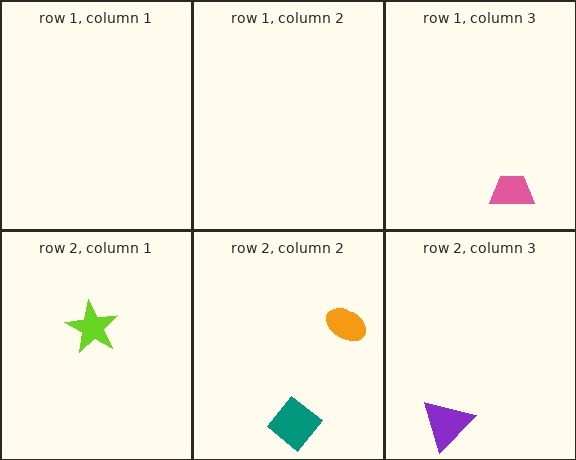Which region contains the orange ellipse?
The row 2, column 2 region.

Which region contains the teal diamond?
The row 2, column 2 region.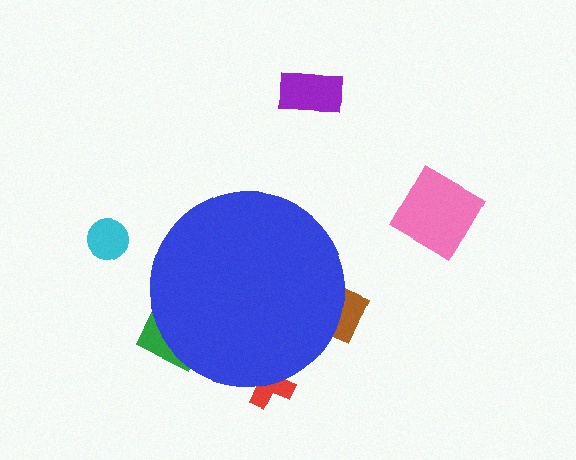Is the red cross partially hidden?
Yes, the red cross is partially hidden behind the blue circle.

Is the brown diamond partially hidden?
Yes, the brown diamond is partially hidden behind the blue circle.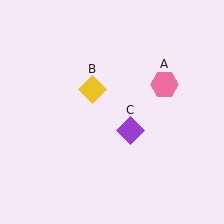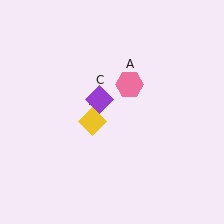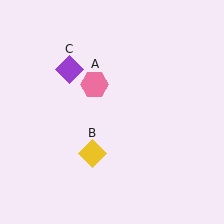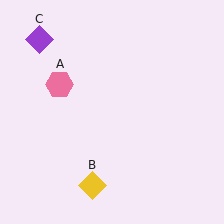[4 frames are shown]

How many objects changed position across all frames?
3 objects changed position: pink hexagon (object A), yellow diamond (object B), purple diamond (object C).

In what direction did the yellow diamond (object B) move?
The yellow diamond (object B) moved down.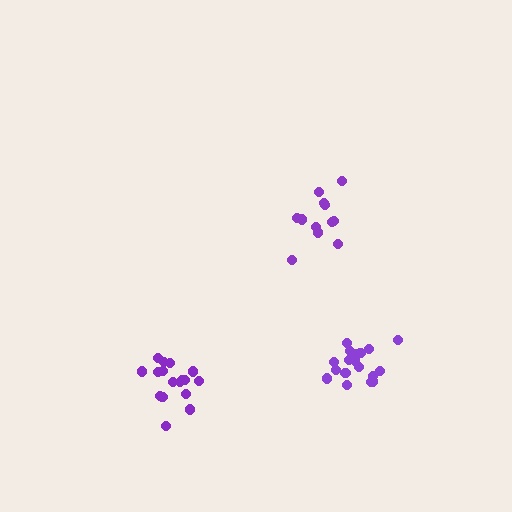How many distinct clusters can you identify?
There are 3 distinct clusters.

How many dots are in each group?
Group 1: 18 dots, Group 2: 12 dots, Group 3: 18 dots (48 total).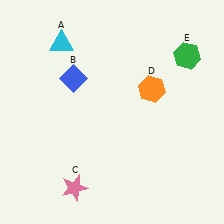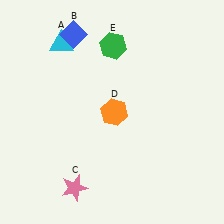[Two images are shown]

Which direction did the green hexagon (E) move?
The green hexagon (E) moved left.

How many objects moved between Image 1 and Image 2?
3 objects moved between the two images.